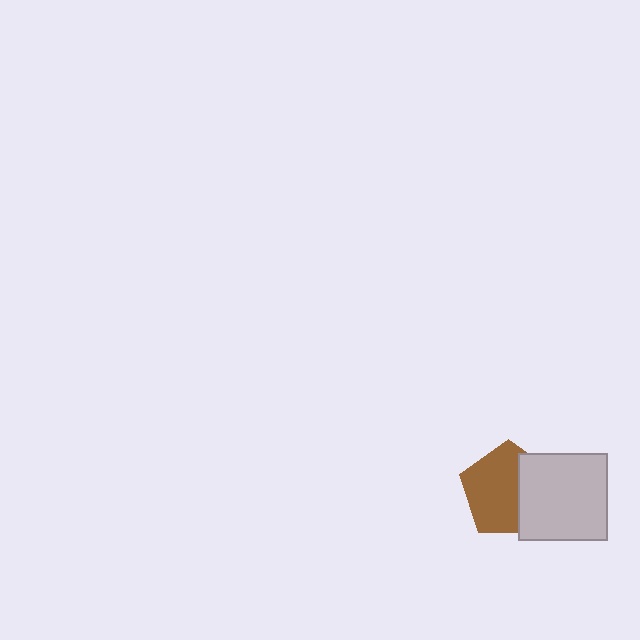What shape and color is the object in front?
The object in front is a light gray rectangle.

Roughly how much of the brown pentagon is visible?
About half of it is visible (roughly 63%).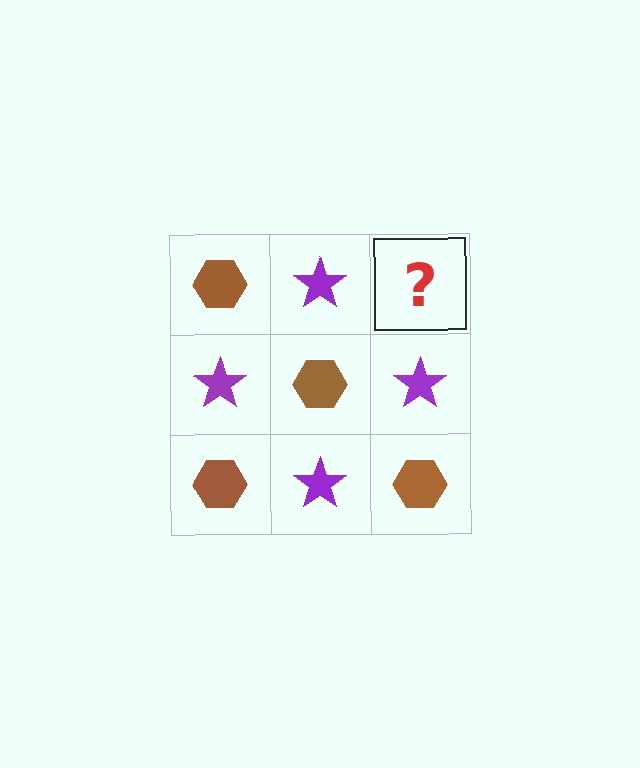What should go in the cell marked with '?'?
The missing cell should contain a brown hexagon.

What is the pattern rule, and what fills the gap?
The rule is that it alternates brown hexagon and purple star in a checkerboard pattern. The gap should be filled with a brown hexagon.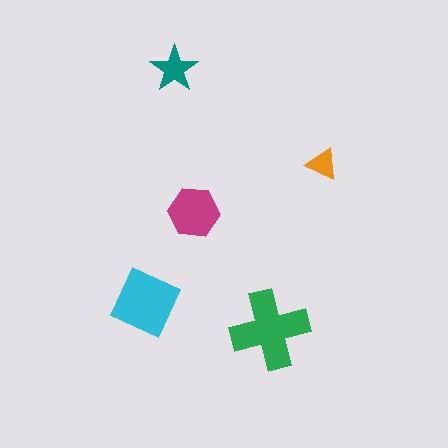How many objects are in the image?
There are 5 objects in the image.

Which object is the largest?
The green cross.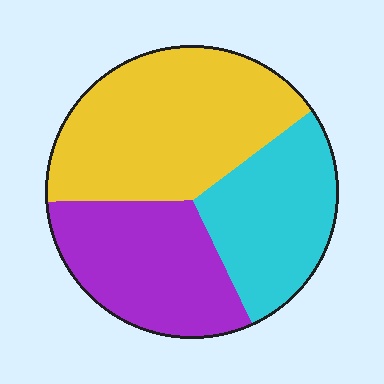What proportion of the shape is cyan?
Cyan takes up about one quarter (1/4) of the shape.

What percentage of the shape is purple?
Purple takes up about one third (1/3) of the shape.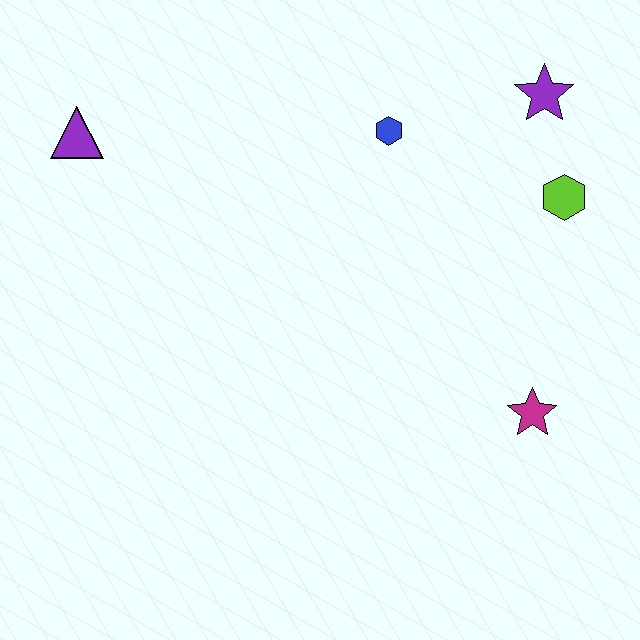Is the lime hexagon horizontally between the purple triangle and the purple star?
No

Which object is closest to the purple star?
The lime hexagon is closest to the purple star.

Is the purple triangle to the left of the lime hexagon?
Yes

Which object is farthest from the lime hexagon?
The purple triangle is farthest from the lime hexagon.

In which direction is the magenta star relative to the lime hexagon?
The magenta star is below the lime hexagon.